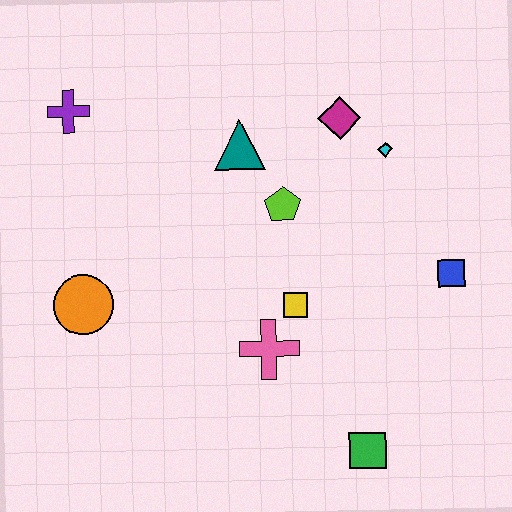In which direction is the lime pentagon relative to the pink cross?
The lime pentagon is above the pink cross.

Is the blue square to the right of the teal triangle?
Yes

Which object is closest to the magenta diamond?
The cyan diamond is closest to the magenta diamond.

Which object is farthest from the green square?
The purple cross is farthest from the green square.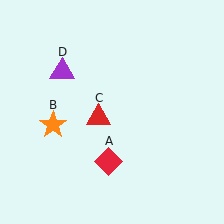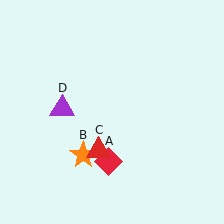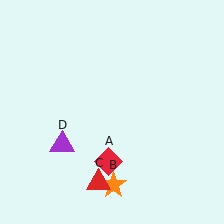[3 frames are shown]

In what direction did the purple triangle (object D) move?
The purple triangle (object D) moved down.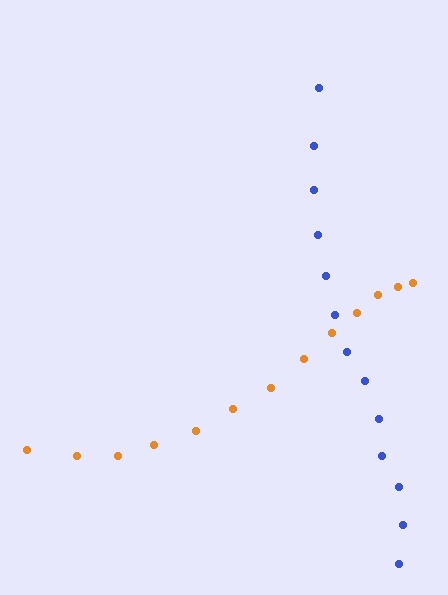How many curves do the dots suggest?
There are 2 distinct paths.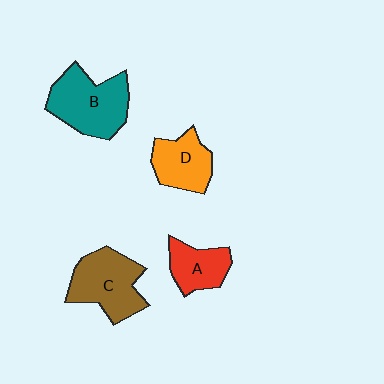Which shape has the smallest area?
Shape A (red).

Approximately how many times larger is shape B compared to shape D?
Approximately 1.5 times.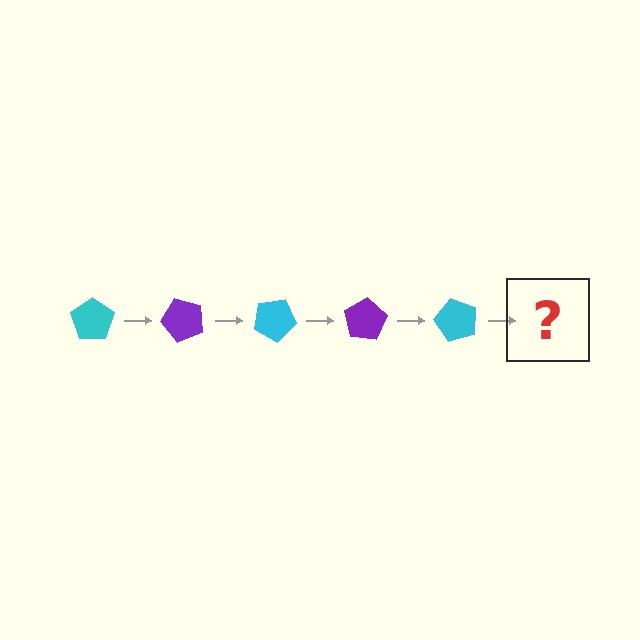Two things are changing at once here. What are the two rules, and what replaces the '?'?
The two rules are that it rotates 50 degrees each step and the color cycles through cyan and purple. The '?' should be a purple pentagon, rotated 250 degrees from the start.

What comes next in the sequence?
The next element should be a purple pentagon, rotated 250 degrees from the start.